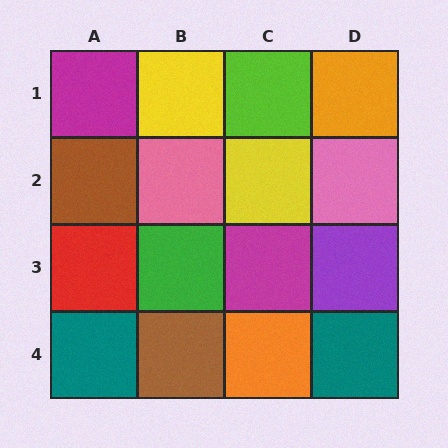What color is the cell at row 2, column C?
Yellow.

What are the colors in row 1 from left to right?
Magenta, yellow, lime, orange.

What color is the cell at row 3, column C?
Magenta.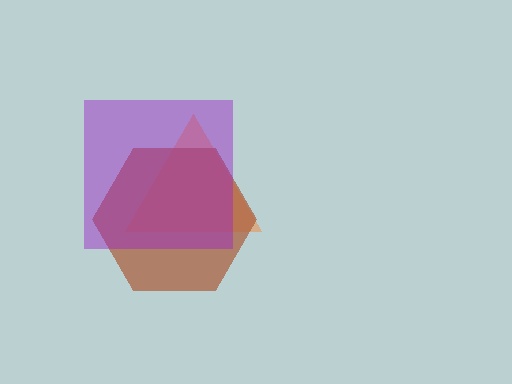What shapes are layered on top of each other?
The layered shapes are: an orange triangle, a brown hexagon, a purple square.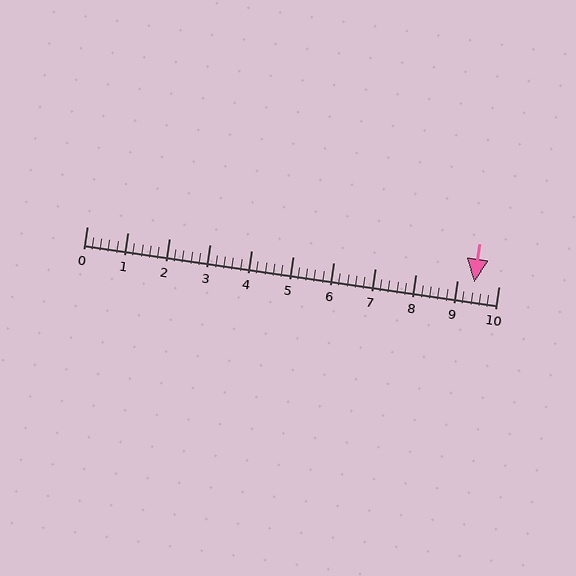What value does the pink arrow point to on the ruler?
The pink arrow points to approximately 9.4.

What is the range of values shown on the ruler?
The ruler shows values from 0 to 10.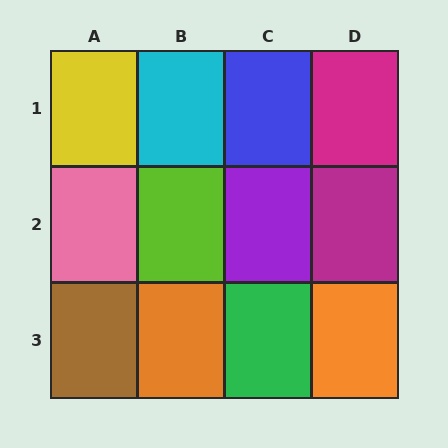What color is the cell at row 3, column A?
Brown.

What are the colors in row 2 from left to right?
Pink, lime, purple, magenta.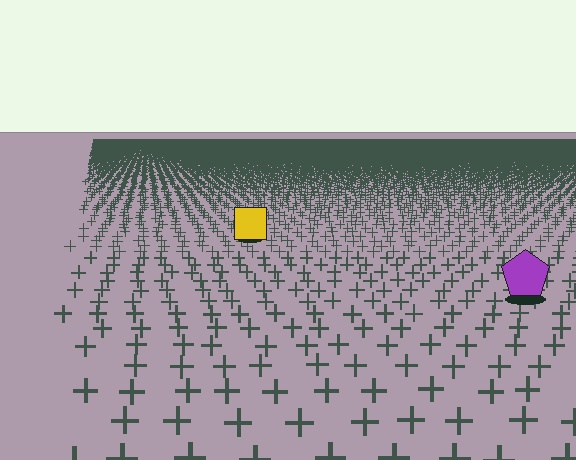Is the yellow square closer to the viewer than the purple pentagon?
No. The purple pentagon is closer — you can tell from the texture gradient: the ground texture is coarser near it.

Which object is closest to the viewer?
The purple pentagon is closest. The texture marks near it are larger and more spread out.